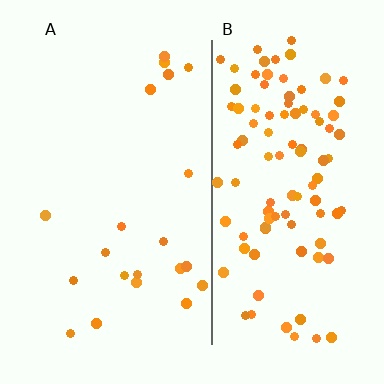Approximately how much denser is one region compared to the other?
Approximately 5.0× — region B over region A.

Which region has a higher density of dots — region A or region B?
B (the right).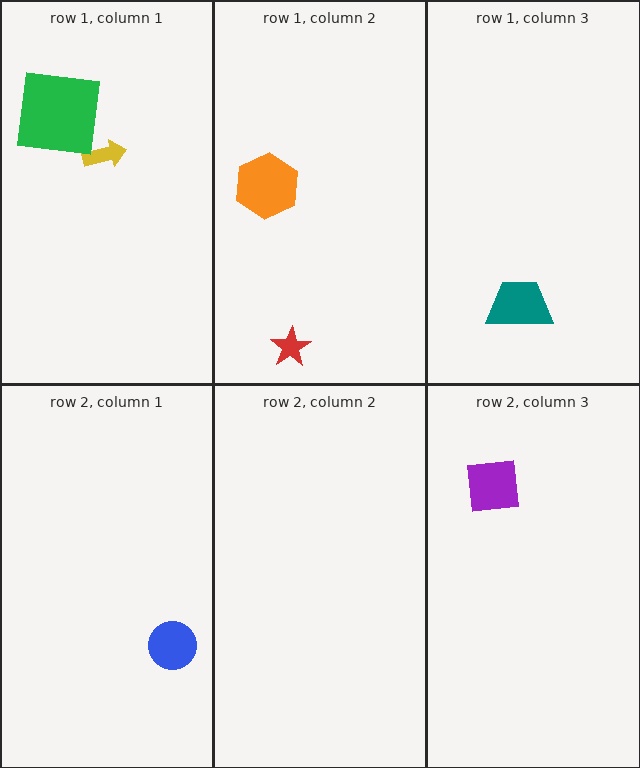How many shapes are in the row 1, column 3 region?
1.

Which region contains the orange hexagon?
The row 1, column 2 region.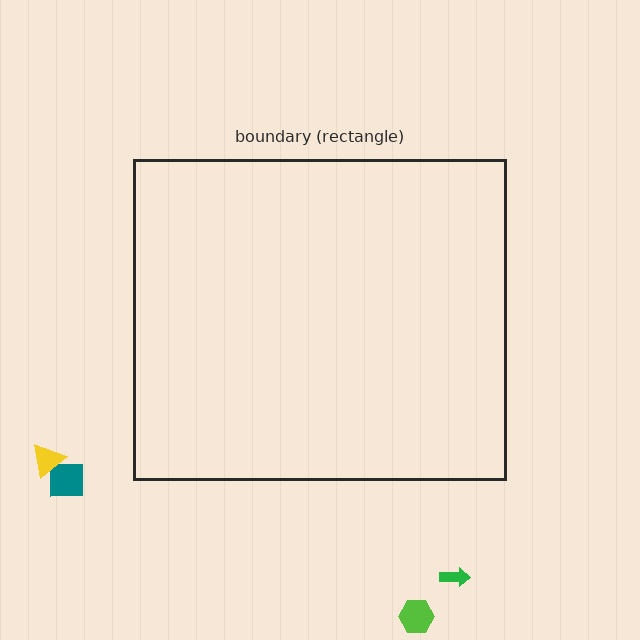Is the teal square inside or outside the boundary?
Outside.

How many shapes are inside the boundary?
0 inside, 4 outside.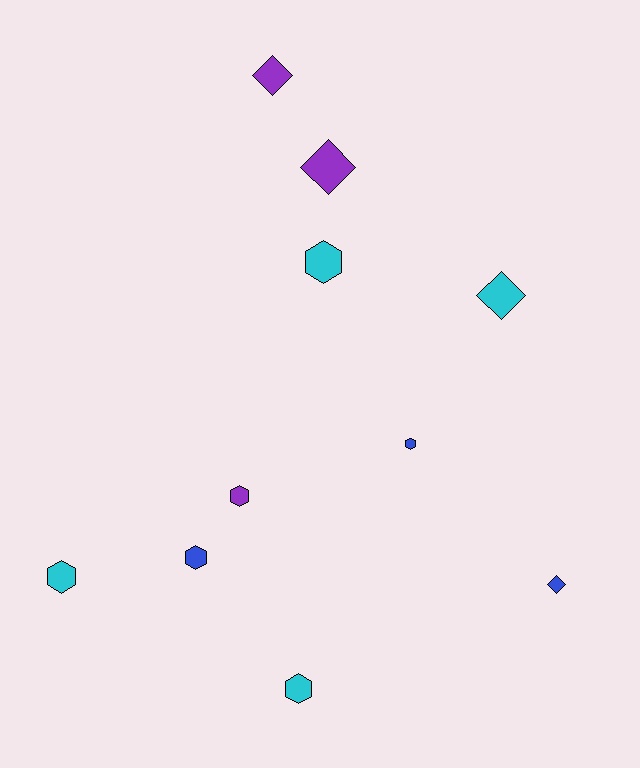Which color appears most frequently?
Cyan, with 4 objects.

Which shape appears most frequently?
Hexagon, with 6 objects.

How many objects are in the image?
There are 10 objects.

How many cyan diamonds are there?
There is 1 cyan diamond.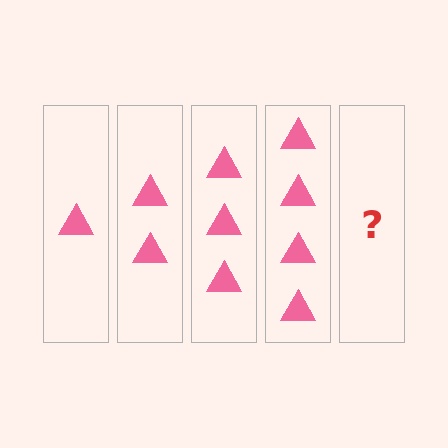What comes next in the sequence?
The next element should be 5 triangles.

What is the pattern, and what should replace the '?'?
The pattern is that each step adds one more triangle. The '?' should be 5 triangles.